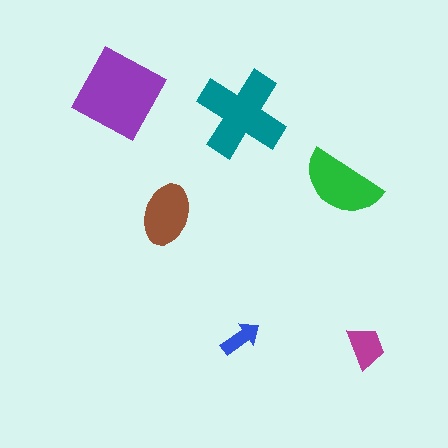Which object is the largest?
The purple diamond.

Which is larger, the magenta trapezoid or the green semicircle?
The green semicircle.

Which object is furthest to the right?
The magenta trapezoid is rightmost.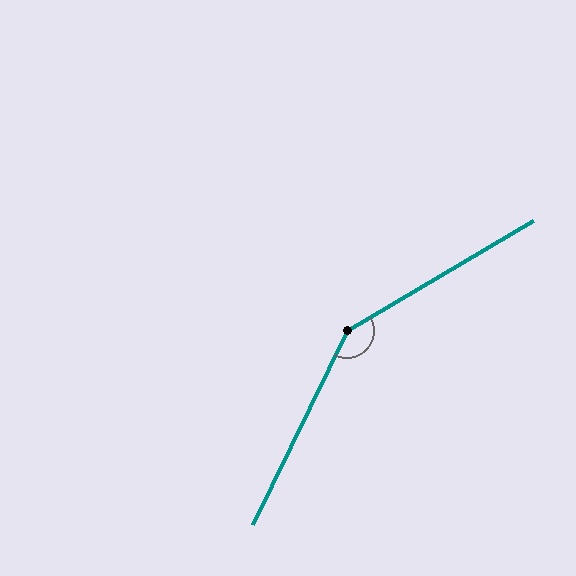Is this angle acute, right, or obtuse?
It is obtuse.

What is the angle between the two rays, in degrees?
Approximately 146 degrees.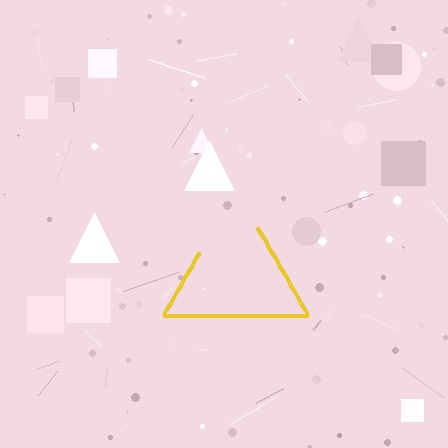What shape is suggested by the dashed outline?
The dashed outline suggests a triangle.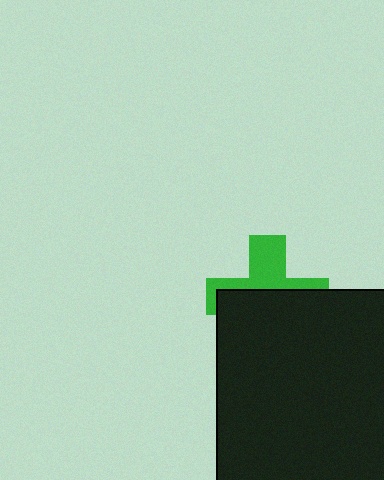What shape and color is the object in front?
The object in front is a black square.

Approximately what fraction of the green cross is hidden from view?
Roughly 58% of the green cross is hidden behind the black square.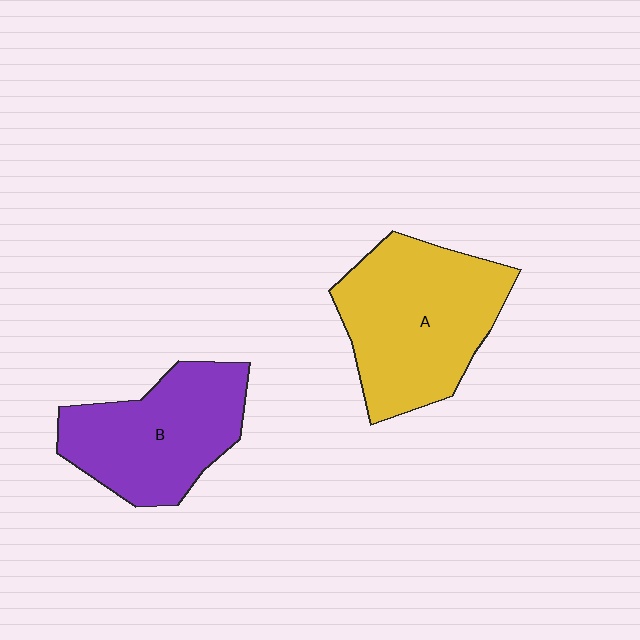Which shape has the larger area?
Shape A (yellow).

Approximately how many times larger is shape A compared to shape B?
Approximately 1.2 times.